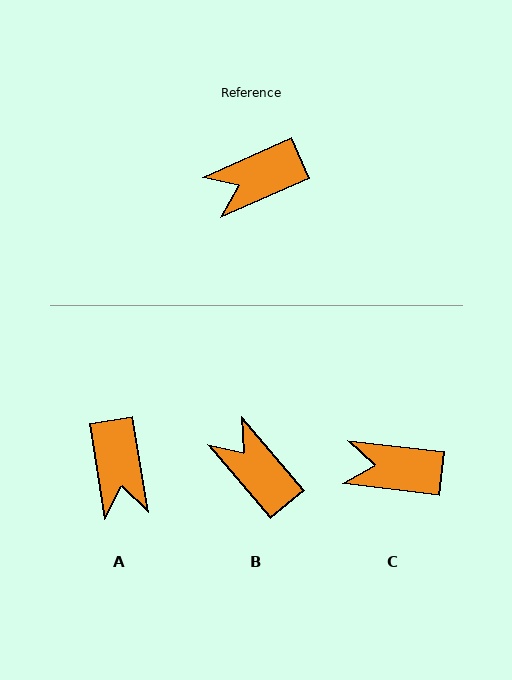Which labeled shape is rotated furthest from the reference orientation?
A, about 75 degrees away.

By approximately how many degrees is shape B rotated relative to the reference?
Approximately 74 degrees clockwise.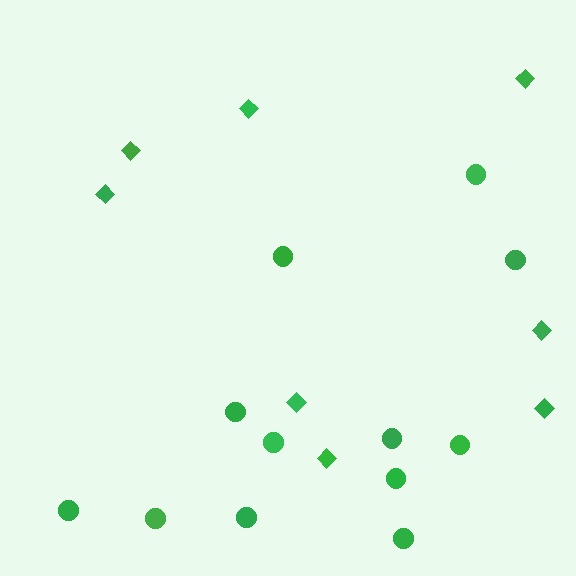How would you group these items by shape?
There are 2 groups: one group of diamonds (8) and one group of circles (12).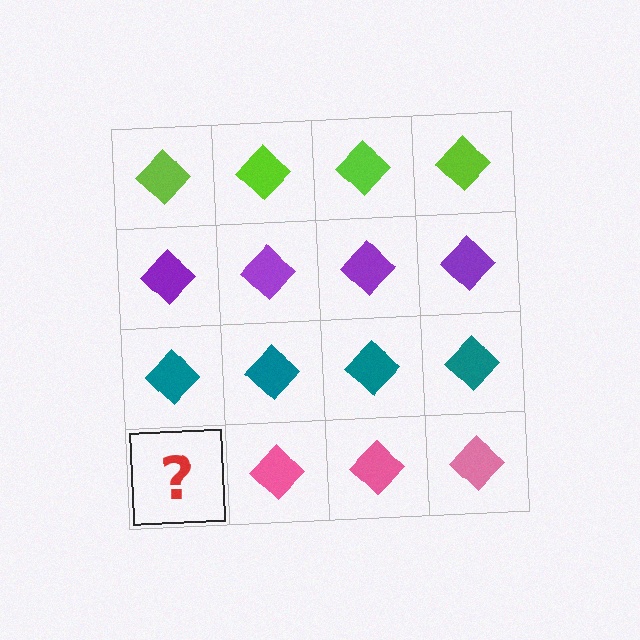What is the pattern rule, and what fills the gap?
The rule is that each row has a consistent color. The gap should be filled with a pink diamond.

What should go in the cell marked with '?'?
The missing cell should contain a pink diamond.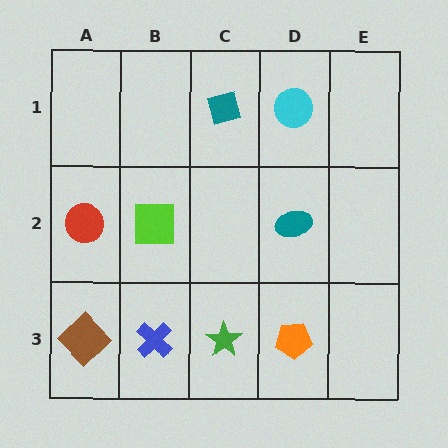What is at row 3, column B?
A blue cross.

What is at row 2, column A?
A red circle.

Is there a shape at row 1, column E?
No, that cell is empty.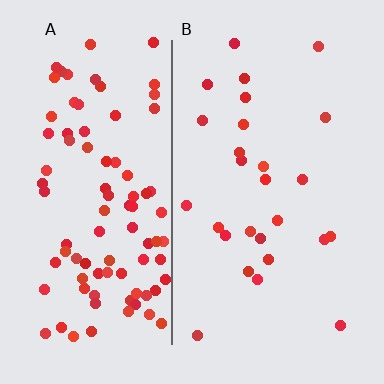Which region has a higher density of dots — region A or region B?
A (the left).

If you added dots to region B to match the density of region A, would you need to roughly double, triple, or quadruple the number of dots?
Approximately quadruple.